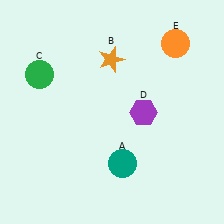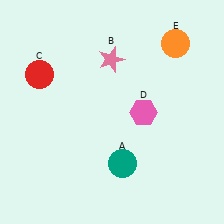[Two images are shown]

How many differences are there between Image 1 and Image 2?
There are 3 differences between the two images.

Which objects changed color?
B changed from orange to pink. C changed from green to red. D changed from purple to pink.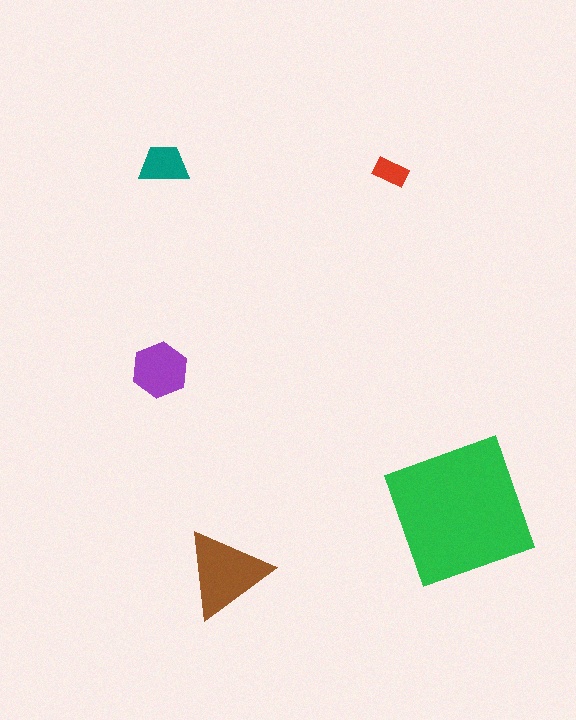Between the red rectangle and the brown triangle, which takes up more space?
The brown triangle.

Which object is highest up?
The teal trapezoid is topmost.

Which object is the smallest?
The red rectangle.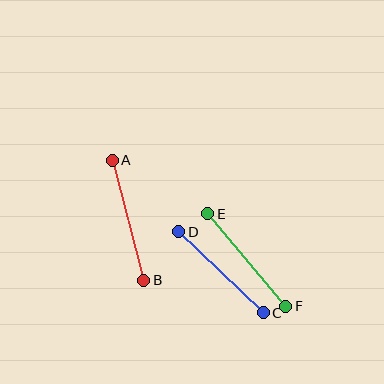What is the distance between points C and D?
The distance is approximately 118 pixels.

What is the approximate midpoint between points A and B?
The midpoint is at approximately (128, 220) pixels.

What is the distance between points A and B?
The distance is approximately 124 pixels.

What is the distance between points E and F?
The distance is approximately 121 pixels.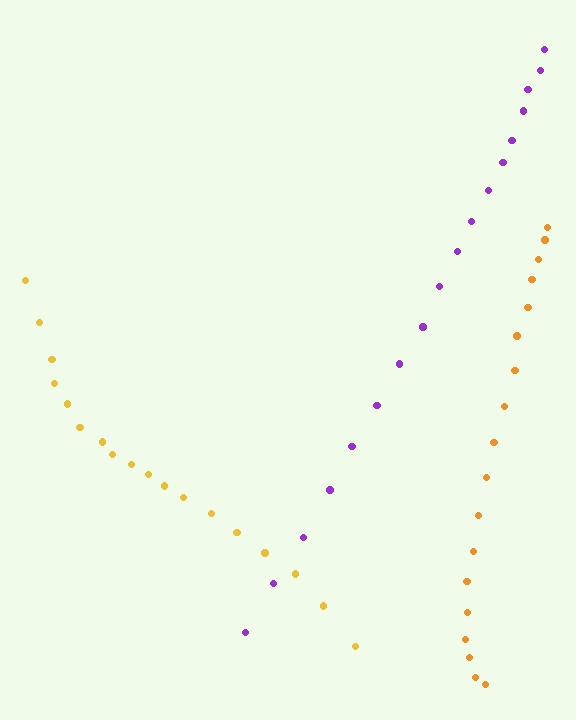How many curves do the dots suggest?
There are 3 distinct paths.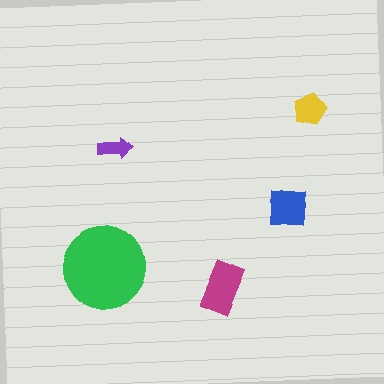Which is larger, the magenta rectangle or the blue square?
The magenta rectangle.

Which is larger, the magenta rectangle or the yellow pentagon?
The magenta rectangle.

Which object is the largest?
The green circle.